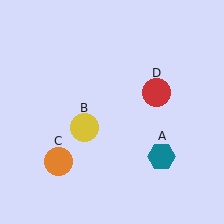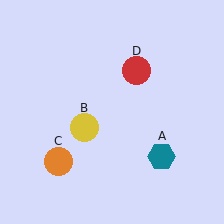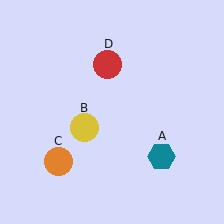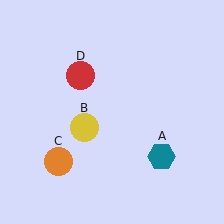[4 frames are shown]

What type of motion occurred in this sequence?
The red circle (object D) rotated counterclockwise around the center of the scene.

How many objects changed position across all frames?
1 object changed position: red circle (object D).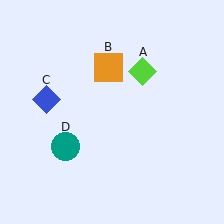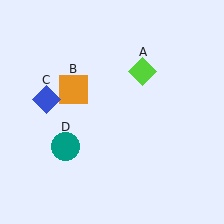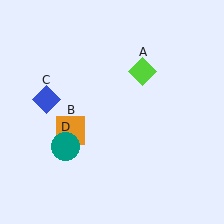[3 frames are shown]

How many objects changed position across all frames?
1 object changed position: orange square (object B).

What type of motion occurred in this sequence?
The orange square (object B) rotated counterclockwise around the center of the scene.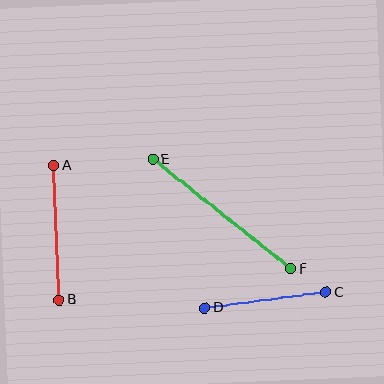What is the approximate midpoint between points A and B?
The midpoint is at approximately (56, 233) pixels.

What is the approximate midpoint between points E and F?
The midpoint is at approximately (222, 214) pixels.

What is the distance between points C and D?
The distance is approximately 123 pixels.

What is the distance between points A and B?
The distance is approximately 135 pixels.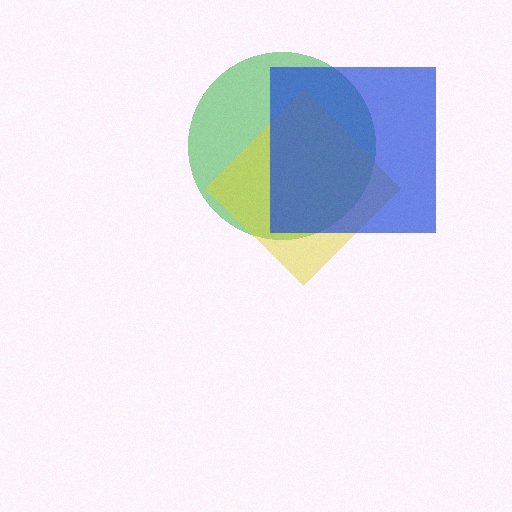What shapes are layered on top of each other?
The layered shapes are: a green circle, a yellow diamond, a blue square.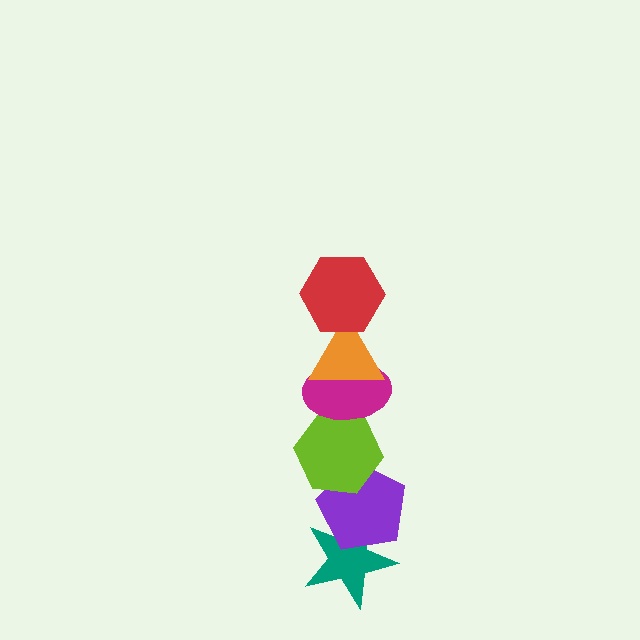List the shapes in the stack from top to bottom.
From top to bottom: the red hexagon, the orange triangle, the magenta ellipse, the lime hexagon, the purple pentagon, the teal star.